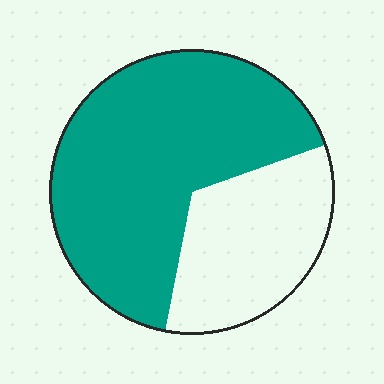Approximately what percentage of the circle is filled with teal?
Approximately 65%.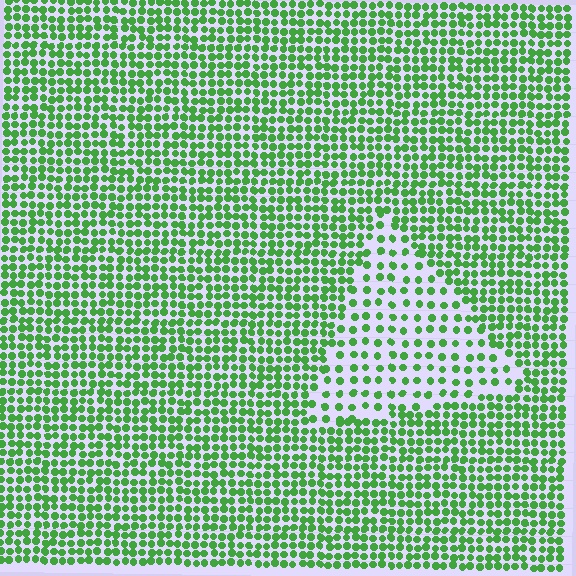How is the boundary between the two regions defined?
The boundary is defined by a change in element density (approximately 2.1x ratio). All elements are the same color, size, and shape.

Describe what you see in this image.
The image contains small green elements arranged at two different densities. A triangle-shaped region is visible where the elements are less densely packed than the surrounding area.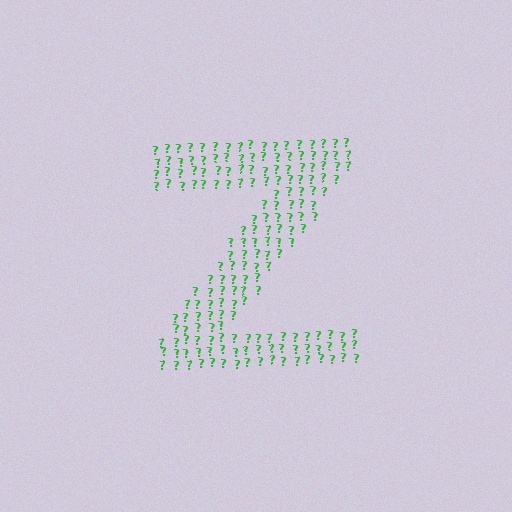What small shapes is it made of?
It is made of small question marks.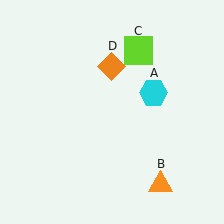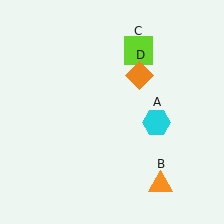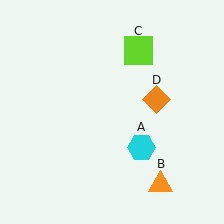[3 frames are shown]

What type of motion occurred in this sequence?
The cyan hexagon (object A), orange diamond (object D) rotated clockwise around the center of the scene.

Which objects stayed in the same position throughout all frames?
Orange triangle (object B) and lime square (object C) remained stationary.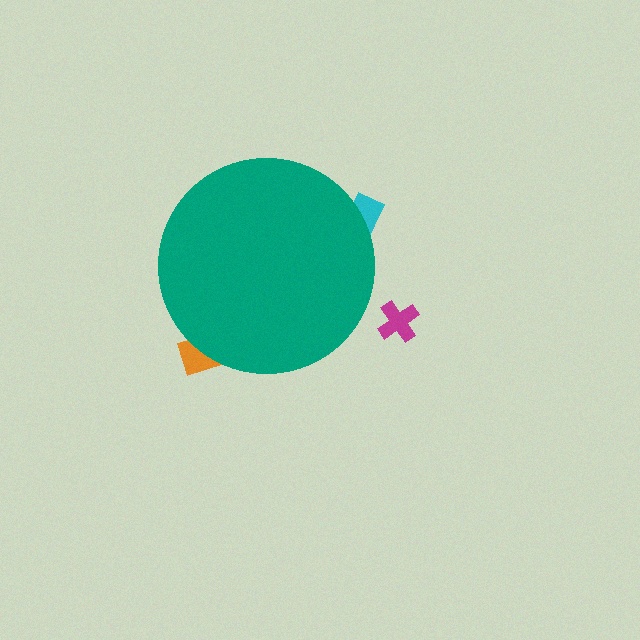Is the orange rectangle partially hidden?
Yes, the orange rectangle is partially hidden behind the teal circle.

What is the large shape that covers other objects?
A teal circle.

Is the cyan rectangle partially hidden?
Yes, the cyan rectangle is partially hidden behind the teal circle.